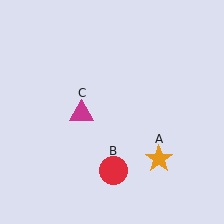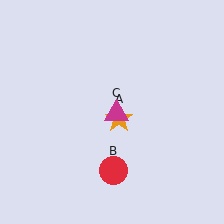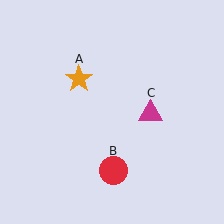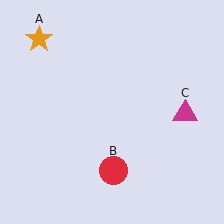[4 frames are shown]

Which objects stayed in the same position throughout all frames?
Red circle (object B) remained stationary.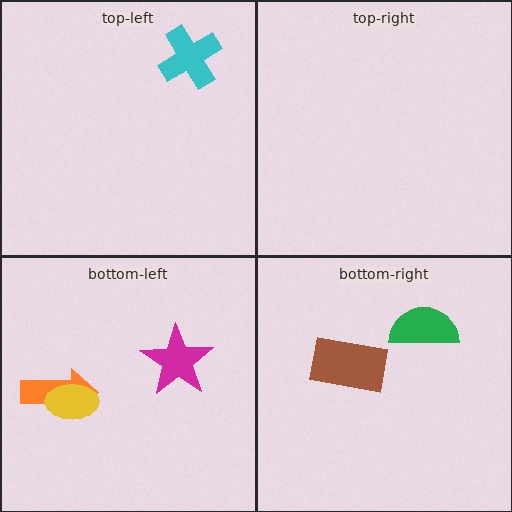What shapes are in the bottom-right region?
The green semicircle, the brown rectangle.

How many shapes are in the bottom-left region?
3.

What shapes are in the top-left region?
The cyan cross.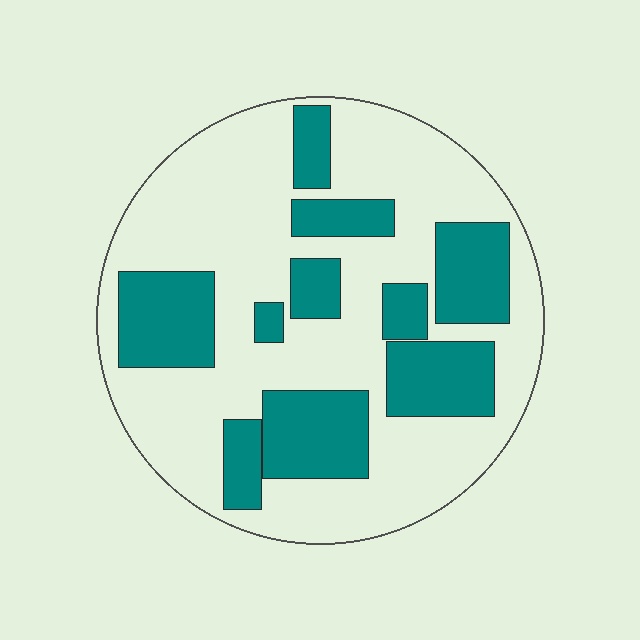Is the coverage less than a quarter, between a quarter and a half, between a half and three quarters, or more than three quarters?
Between a quarter and a half.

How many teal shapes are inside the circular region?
10.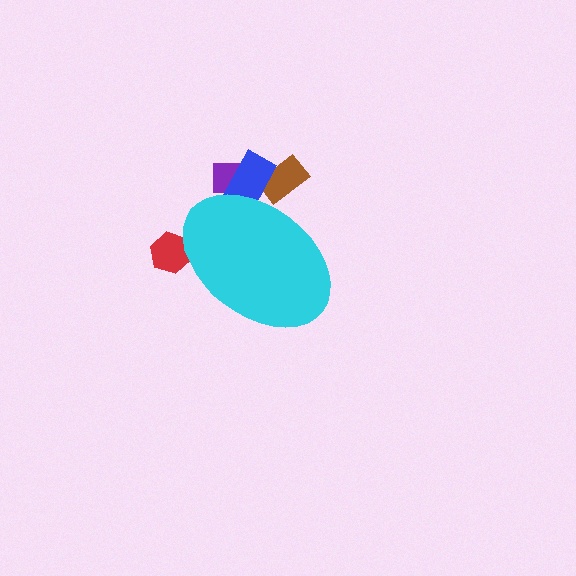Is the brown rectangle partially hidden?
Yes, the brown rectangle is partially hidden behind the cyan ellipse.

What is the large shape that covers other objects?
A cyan ellipse.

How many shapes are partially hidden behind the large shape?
4 shapes are partially hidden.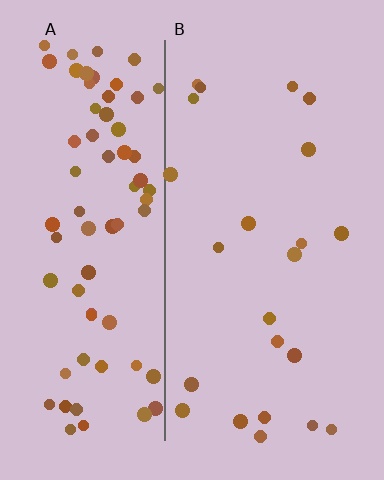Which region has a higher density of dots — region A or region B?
A (the left).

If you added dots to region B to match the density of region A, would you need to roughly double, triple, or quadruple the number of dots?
Approximately triple.